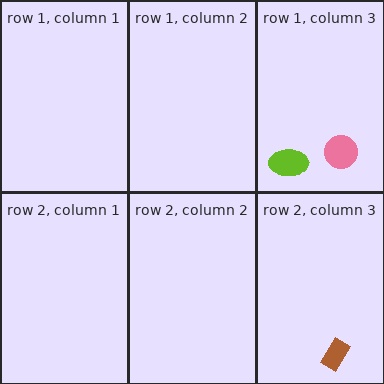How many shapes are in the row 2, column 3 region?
1.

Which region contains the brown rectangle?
The row 2, column 3 region.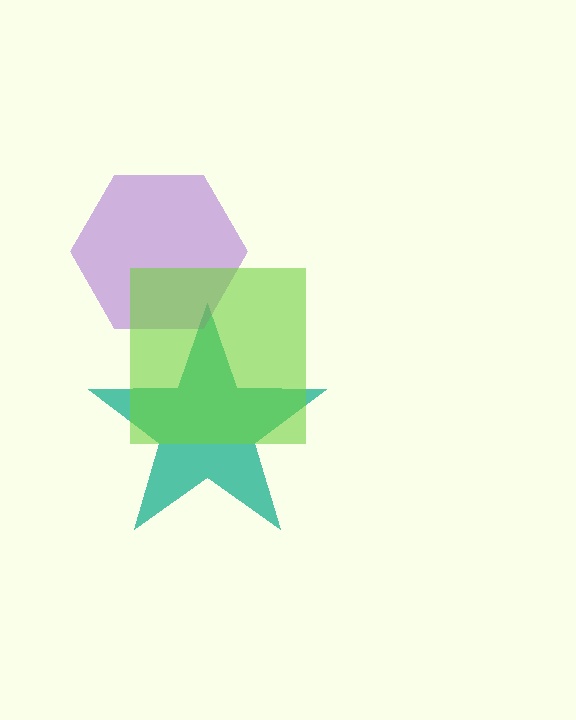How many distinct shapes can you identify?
There are 3 distinct shapes: a teal star, a purple hexagon, a lime square.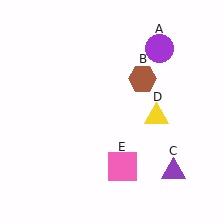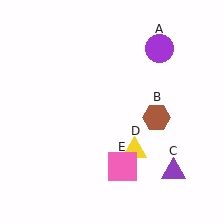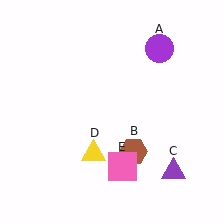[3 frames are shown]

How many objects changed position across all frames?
2 objects changed position: brown hexagon (object B), yellow triangle (object D).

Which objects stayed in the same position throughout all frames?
Purple circle (object A) and purple triangle (object C) and pink square (object E) remained stationary.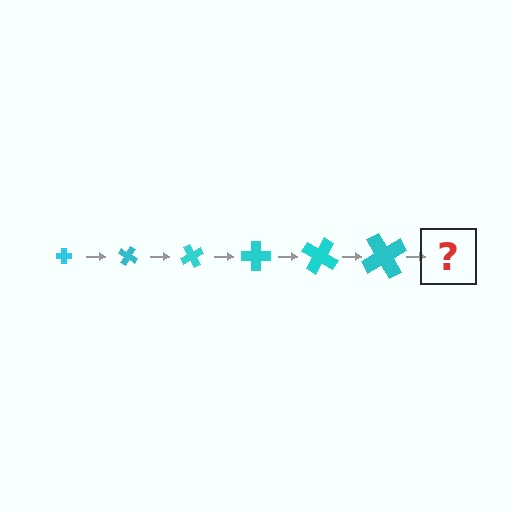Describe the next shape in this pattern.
It should be a cross, larger than the previous one and rotated 180 degrees from the start.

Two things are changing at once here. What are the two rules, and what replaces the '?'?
The two rules are that the cross grows larger each step and it rotates 30 degrees each step. The '?' should be a cross, larger than the previous one and rotated 180 degrees from the start.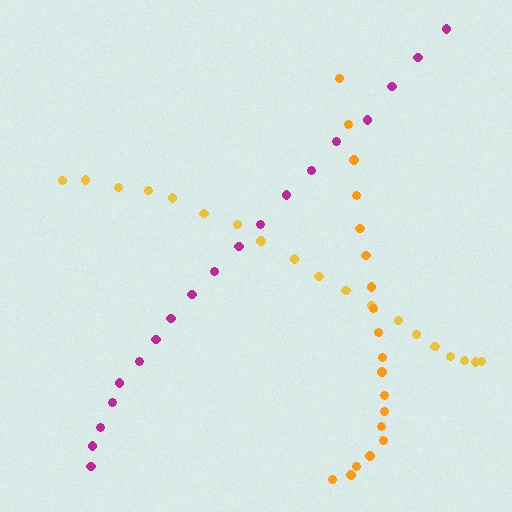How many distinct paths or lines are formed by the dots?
There are 3 distinct paths.